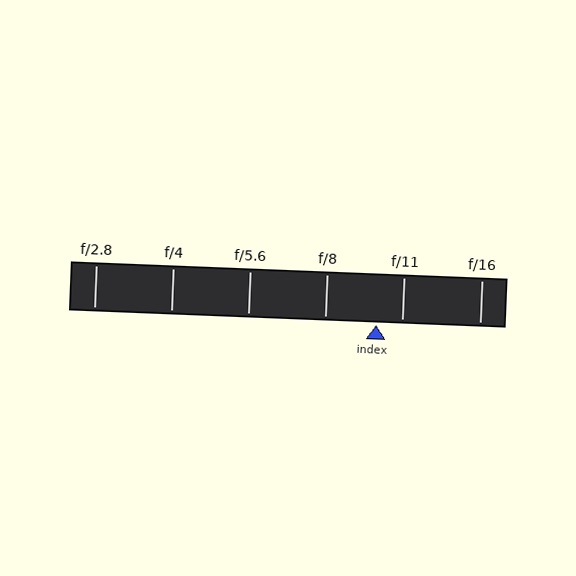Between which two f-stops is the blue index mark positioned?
The index mark is between f/8 and f/11.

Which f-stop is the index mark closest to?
The index mark is closest to f/11.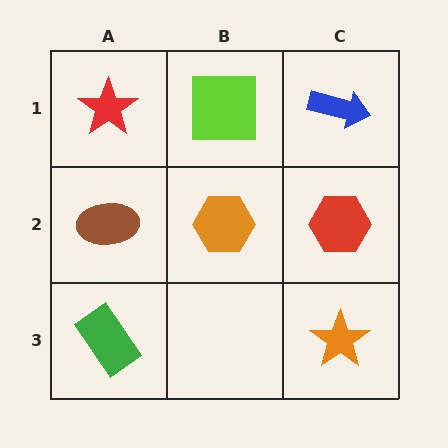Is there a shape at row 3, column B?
No, that cell is empty.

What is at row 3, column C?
An orange star.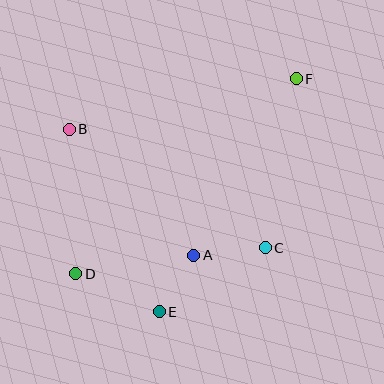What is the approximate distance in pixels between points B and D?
The distance between B and D is approximately 144 pixels.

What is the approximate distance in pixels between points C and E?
The distance between C and E is approximately 124 pixels.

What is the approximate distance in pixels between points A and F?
The distance between A and F is approximately 204 pixels.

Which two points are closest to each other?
Points A and E are closest to each other.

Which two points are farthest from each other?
Points D and F are farthest from each other.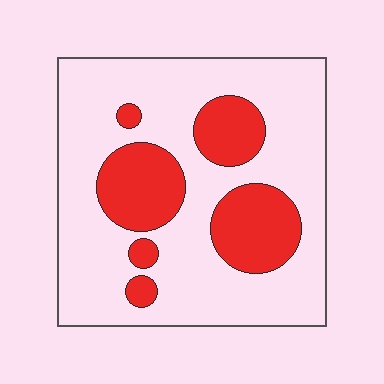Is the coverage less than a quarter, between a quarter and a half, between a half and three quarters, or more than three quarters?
Between a quarter and a half.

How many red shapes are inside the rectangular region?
6.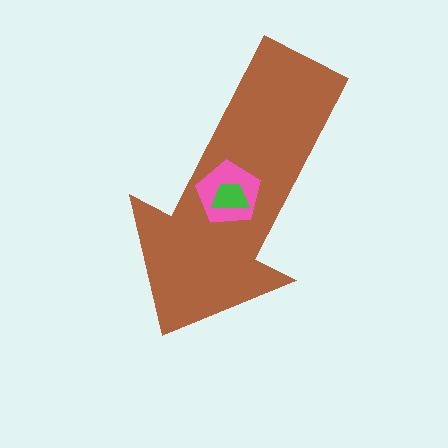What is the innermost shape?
The green trapezoid.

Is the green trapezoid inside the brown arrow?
Yes.